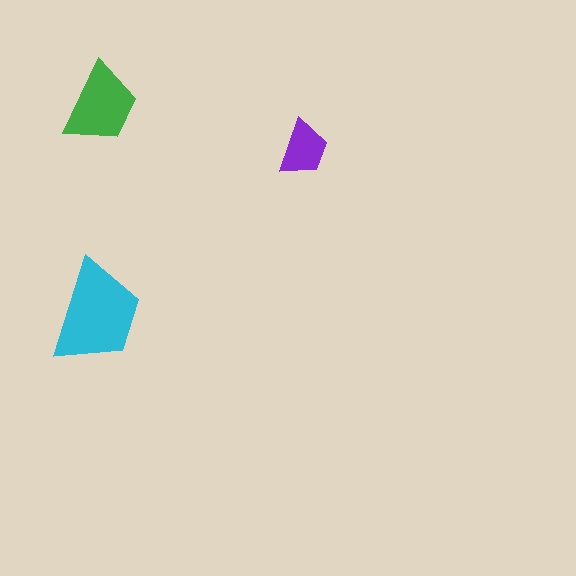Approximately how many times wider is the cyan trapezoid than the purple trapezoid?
About 2 times wider.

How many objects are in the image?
There are 3 objects in the image.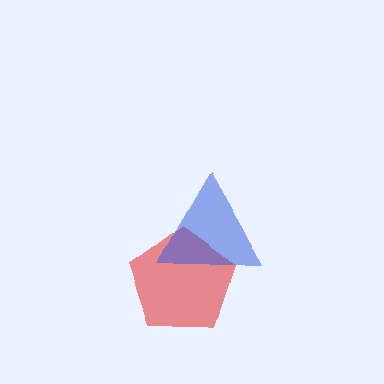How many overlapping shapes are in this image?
There are 2 overlapping shapes in the image.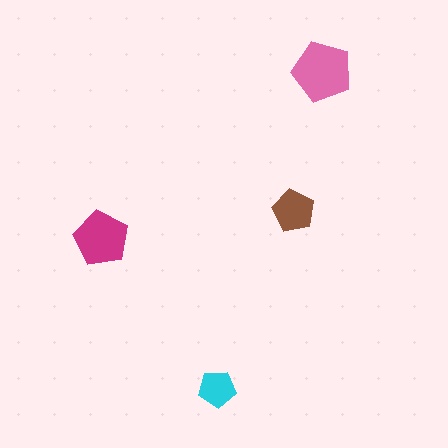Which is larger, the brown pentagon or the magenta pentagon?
The magenta one.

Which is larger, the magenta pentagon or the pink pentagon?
The pink one.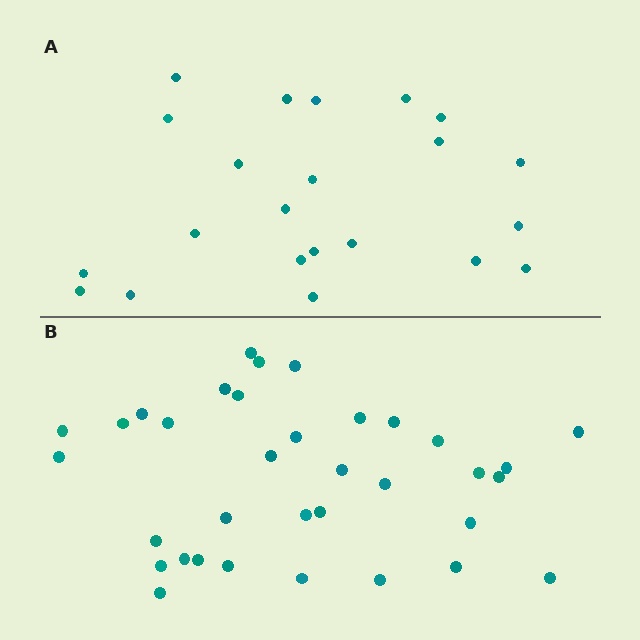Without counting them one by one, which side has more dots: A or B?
Region B (the bottom region) has more dots.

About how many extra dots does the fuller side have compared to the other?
Region B has approximately 15 more dots than region A.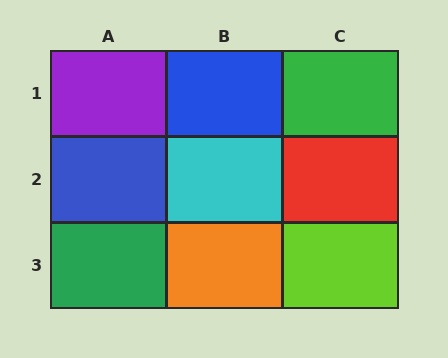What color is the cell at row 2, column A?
Blue.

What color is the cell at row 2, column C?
Red.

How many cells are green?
2 cells are green.